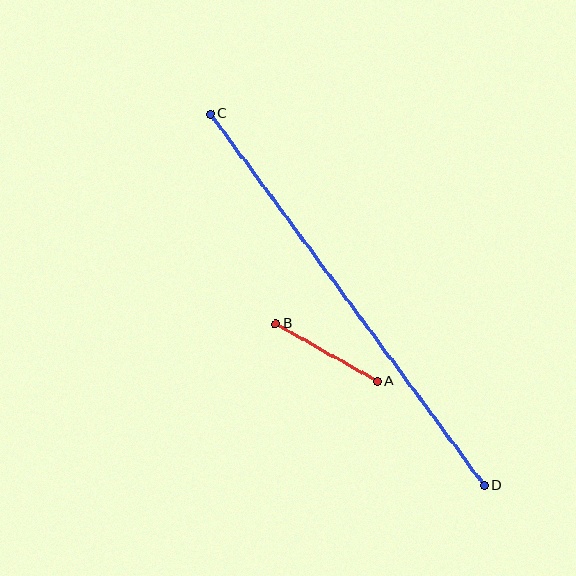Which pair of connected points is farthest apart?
Points C and D are farthest apart.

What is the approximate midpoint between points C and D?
The midpoint is at approximately (347, 300) pixels.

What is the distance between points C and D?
The distance is approximately 462 pixels.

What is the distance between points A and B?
The distance is approximately 116 pixels.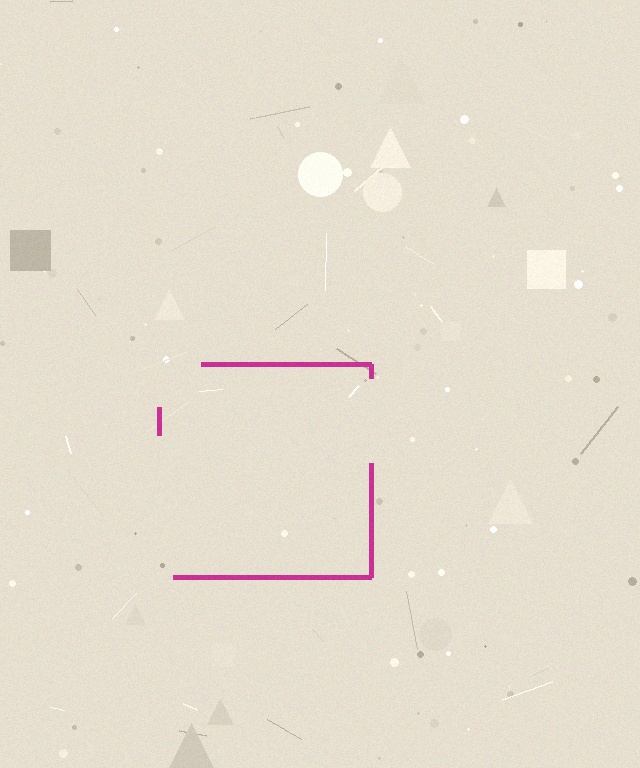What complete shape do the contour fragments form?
The contour fragments form a square.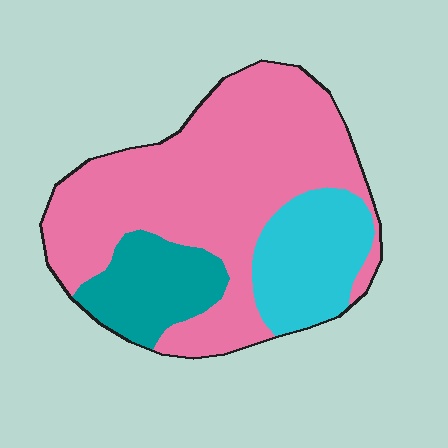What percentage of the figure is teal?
Teal covers 16% of the figure.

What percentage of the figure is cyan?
Cyan takes up about one fifth (1/5) of the figure.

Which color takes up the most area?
Pink, at roughly 65%.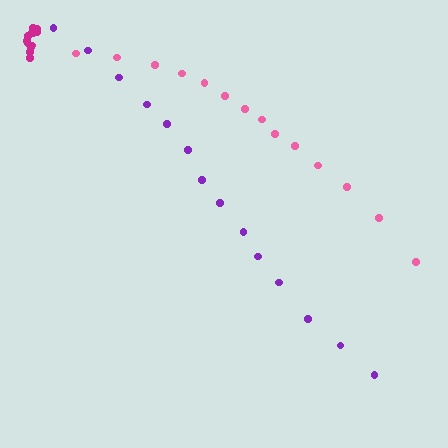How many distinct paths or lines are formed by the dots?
There are 3 distinct paths.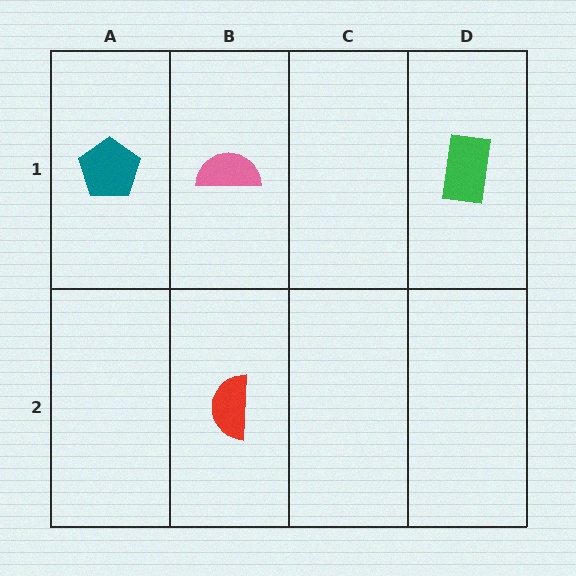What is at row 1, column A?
A teal pentagon.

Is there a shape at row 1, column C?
No, that cell is empty.